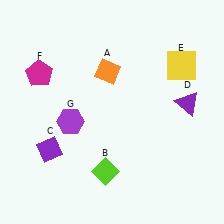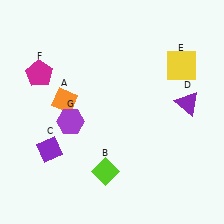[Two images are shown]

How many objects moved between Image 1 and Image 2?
1 object moved between the two images.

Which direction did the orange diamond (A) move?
The orange diamond (A) moved left.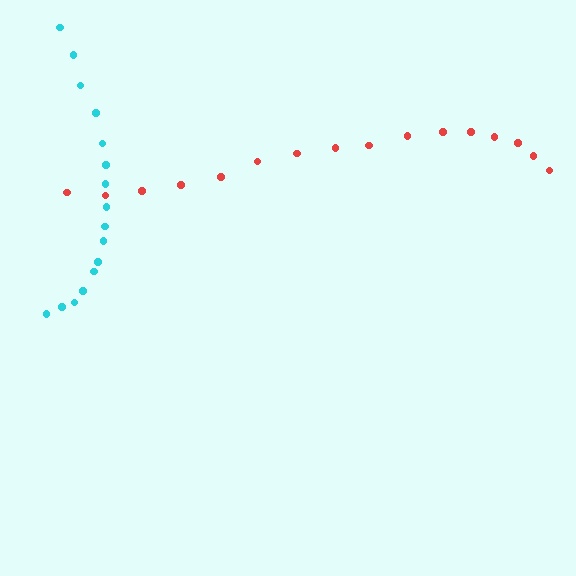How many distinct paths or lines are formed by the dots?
There are 2 distinct paths.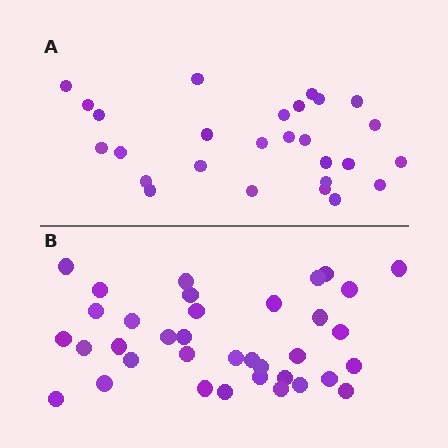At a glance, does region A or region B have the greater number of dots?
Region B (the bottom region) has more dots.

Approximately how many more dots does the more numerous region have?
Region B has roughly 8 or so more dots than region A.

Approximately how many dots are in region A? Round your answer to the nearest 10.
About 30 dots. (The exact count is 27, which rounds to 30.)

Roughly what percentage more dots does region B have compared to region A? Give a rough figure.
About 35% more.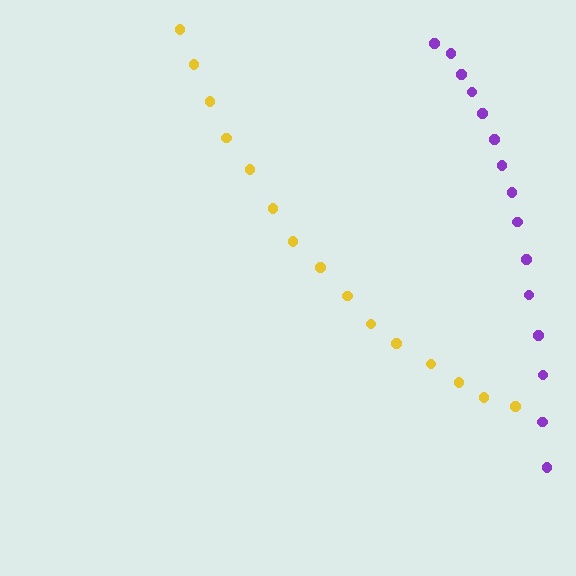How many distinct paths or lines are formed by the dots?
There are 2 distinct paths.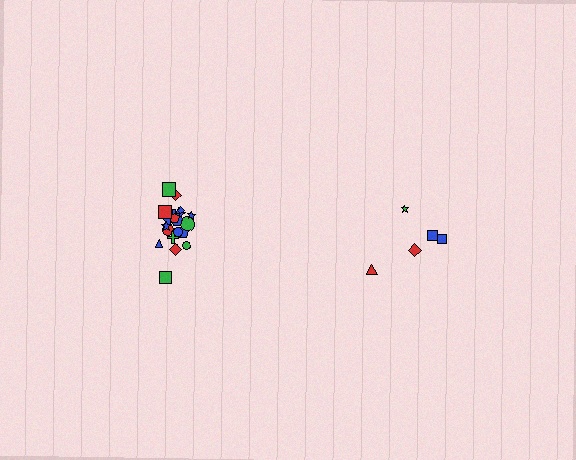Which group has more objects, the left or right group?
The left group.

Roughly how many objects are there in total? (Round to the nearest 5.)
Roughly 25 objects in total.